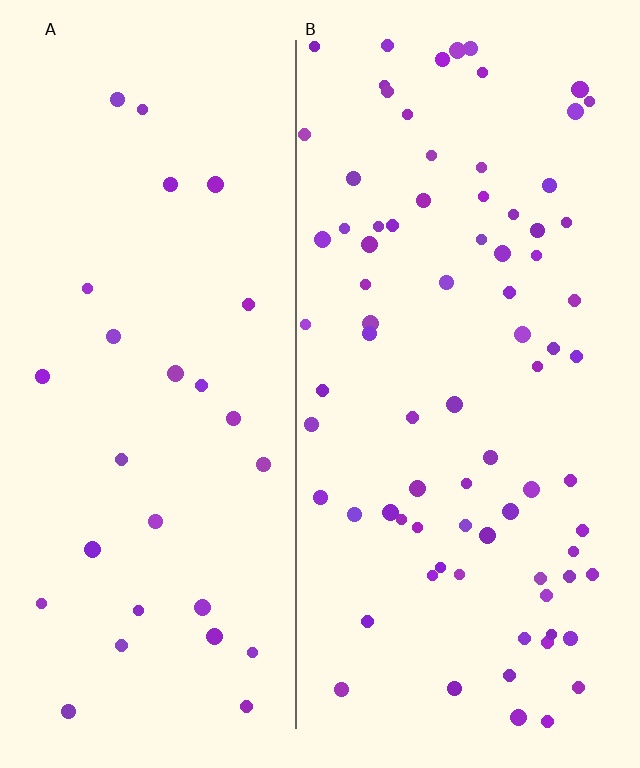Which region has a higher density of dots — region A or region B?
B (the right).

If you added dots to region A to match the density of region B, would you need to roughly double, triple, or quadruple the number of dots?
Approximately triple.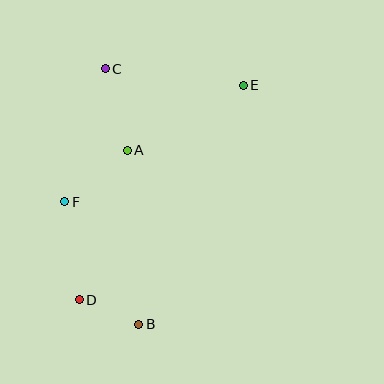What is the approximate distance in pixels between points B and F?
The distance between B and F is approximately 143 pixels.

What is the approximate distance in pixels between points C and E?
The distance between C and E is approximately 139 pixels.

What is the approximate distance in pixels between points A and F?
The distance between A and F is approximately 81 pixels.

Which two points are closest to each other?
Points B and D are closest to each other.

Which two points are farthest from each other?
Points D and E are farthest from each other.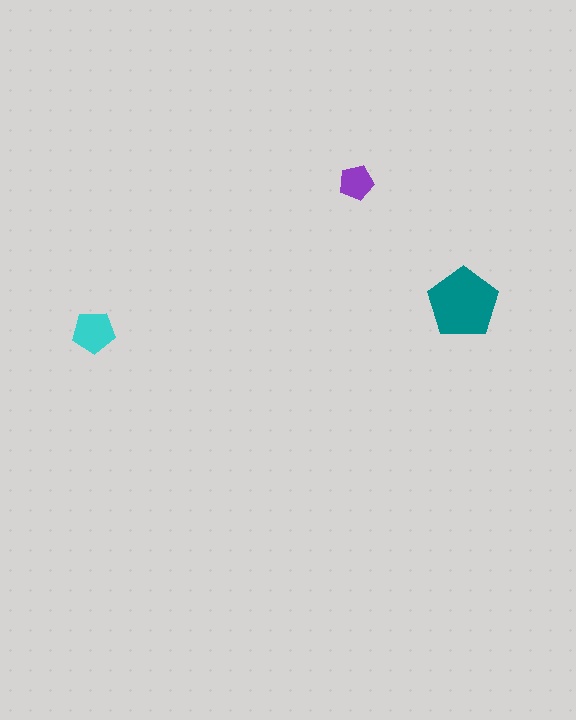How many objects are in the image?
There are 3 objects in the image.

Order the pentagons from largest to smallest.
the teal one, the cyan one, the purple one.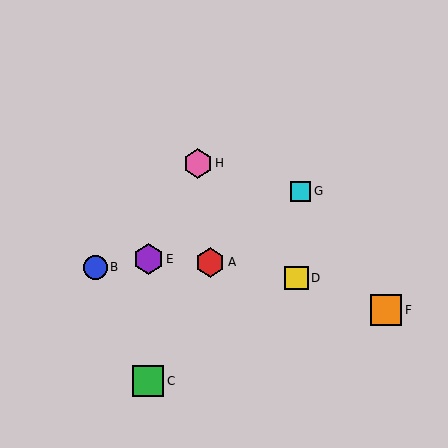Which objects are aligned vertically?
Objects C, E are aligned vertically.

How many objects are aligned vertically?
2 objects (C, E) are aligned vertically.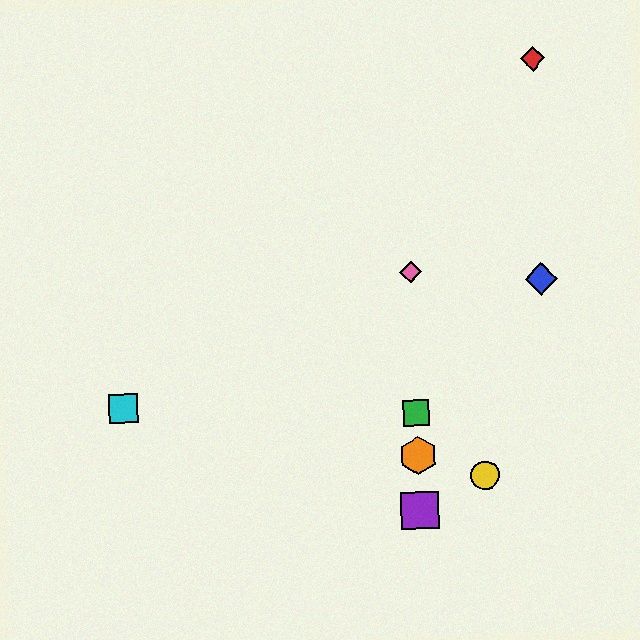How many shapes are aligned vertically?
4 shapes (the green square, the purple square, the orange hexagon, the pink diamond) are aligned vertically.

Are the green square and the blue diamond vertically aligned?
No, the green square is at x≈416 and the blue diamond is at x≈541.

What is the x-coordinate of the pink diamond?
The pink diamond is at x≈411.